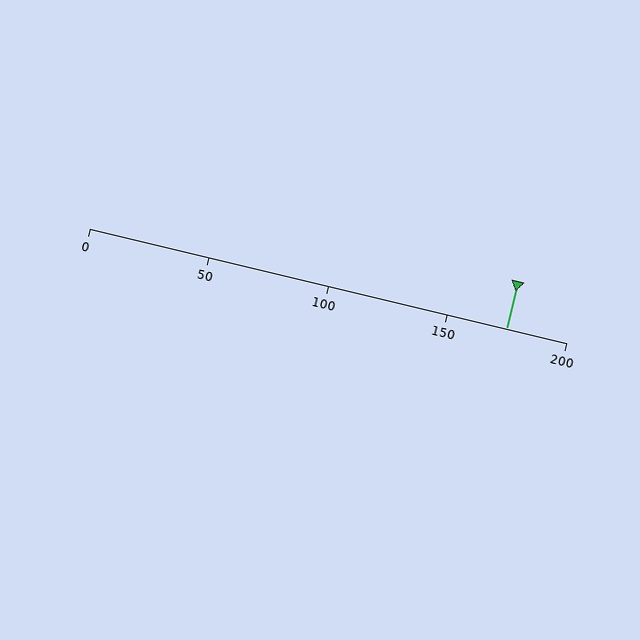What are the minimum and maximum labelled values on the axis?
The axis runs from 0 to 200.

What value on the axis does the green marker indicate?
The marker indicates approximately 175.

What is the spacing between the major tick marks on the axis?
The major ticks are spaced 50 apart.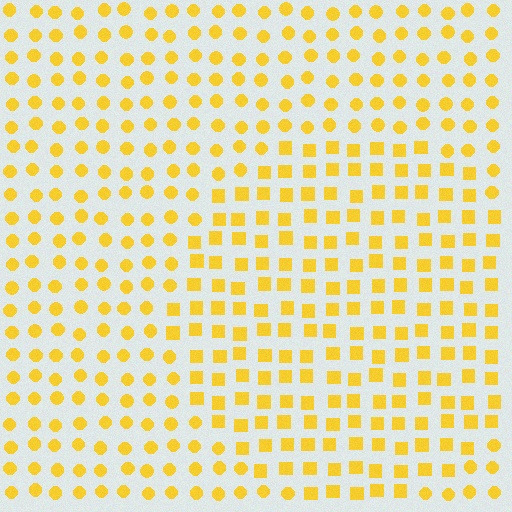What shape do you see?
I see a circle.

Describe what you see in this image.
The image is filled with small yellow elements arranged in a uniform grid. A circle-shaped region contains squares, while the surrounding area contains circles. The boundary is defined purely by the change in element shape.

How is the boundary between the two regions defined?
The boundary is defined by a change in element shape: squares inside vs. circles outside. All elements share the same color and spacing.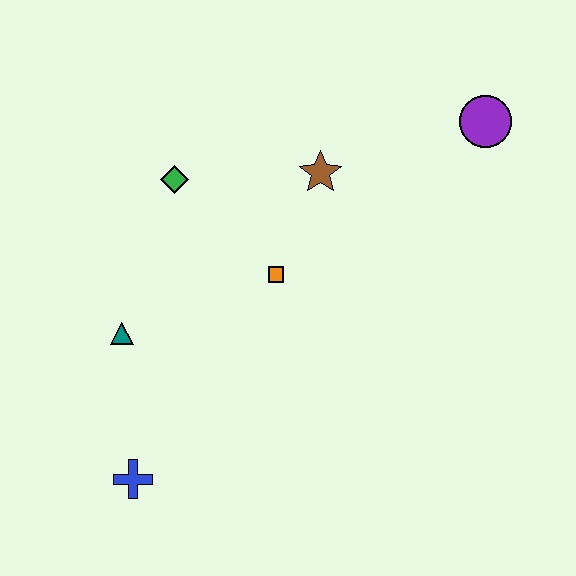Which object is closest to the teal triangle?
The blue cross is closest to the teal triangle.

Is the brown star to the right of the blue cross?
Yes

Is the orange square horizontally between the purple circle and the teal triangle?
Yes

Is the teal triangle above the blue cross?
Yes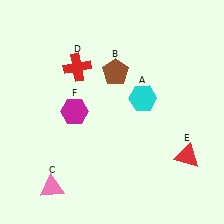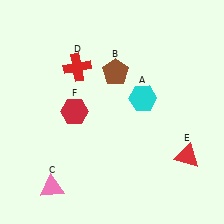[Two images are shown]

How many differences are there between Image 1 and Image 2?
There is 1 difference between the two images.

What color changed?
The hexagon (F) changed from magenta in Image 1 to red in Image 2.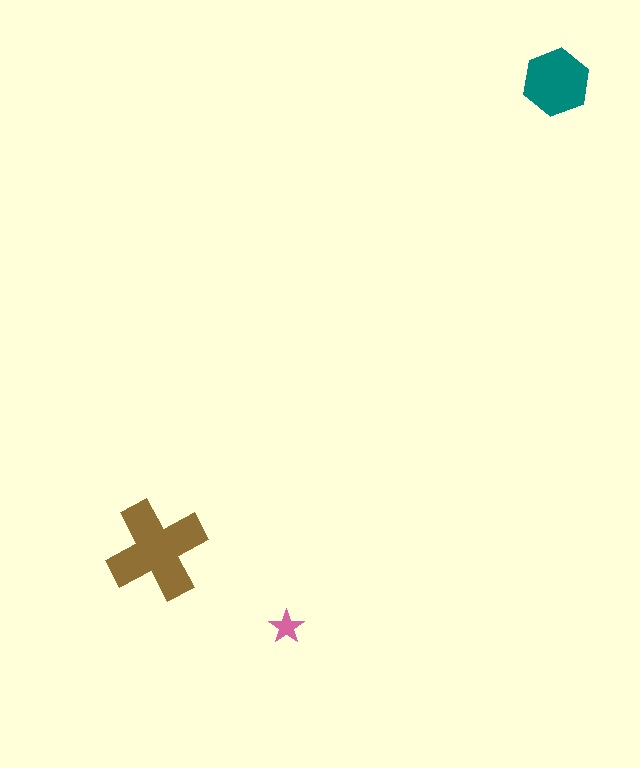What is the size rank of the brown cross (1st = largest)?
1st.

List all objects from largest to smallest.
The brown cross, the teal hexagon, the pink star.